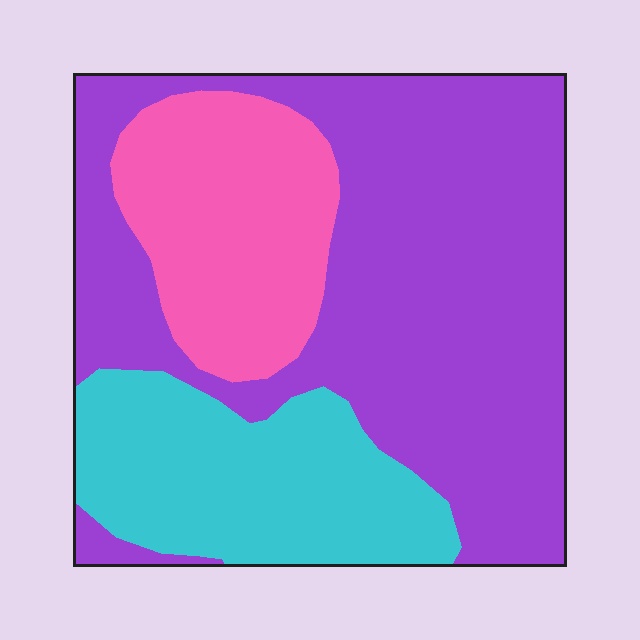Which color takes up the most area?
Purple, at roughly 55%.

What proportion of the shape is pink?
Pink covers about 20% of the shape.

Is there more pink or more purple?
Purple.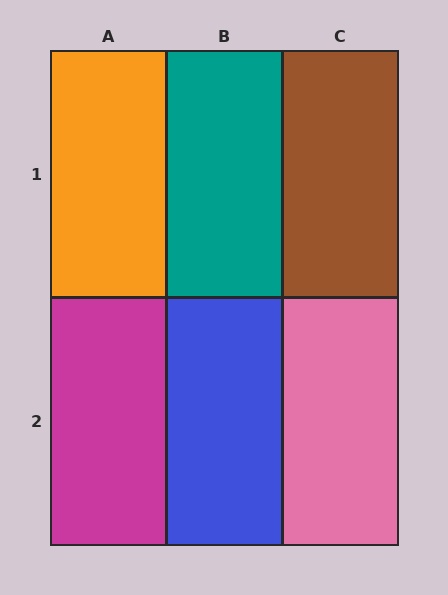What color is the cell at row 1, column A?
Orange.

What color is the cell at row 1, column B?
Teal.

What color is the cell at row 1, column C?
Brown.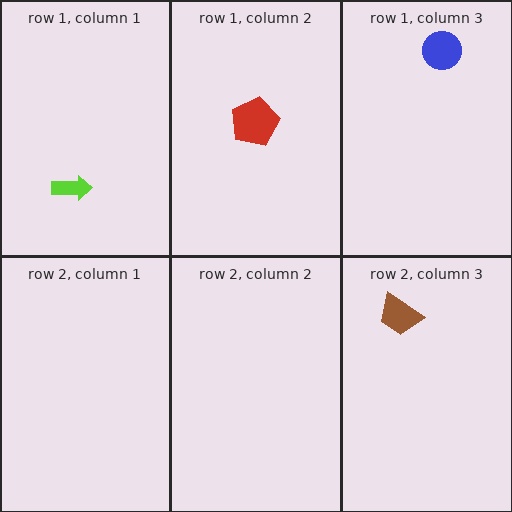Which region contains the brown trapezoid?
The row 2, column 3 region.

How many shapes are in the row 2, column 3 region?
1.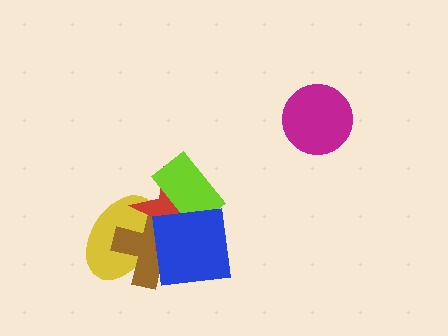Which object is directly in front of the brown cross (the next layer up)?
The red star is directly in front of the brown cross.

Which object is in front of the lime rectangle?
The blue square is in front of the lime rectangle.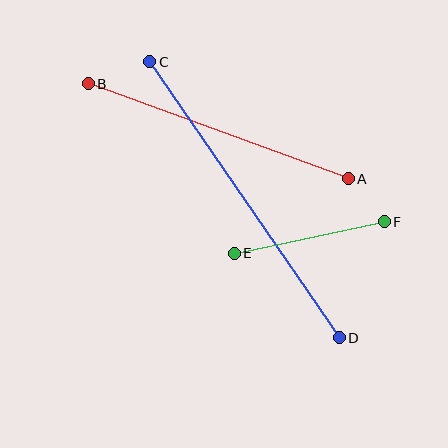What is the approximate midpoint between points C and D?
The midpoint is at approximately (244, 200) pixels.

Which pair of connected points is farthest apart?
Points C and D are farthest apart.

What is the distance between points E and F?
The distance is approximately 153 pixels.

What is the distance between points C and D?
The distance is approximately 335 pixels.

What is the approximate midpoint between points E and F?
The midpoint is at approximately (309, 237) pixels.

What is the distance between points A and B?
The distance is approximately 277 pixels.